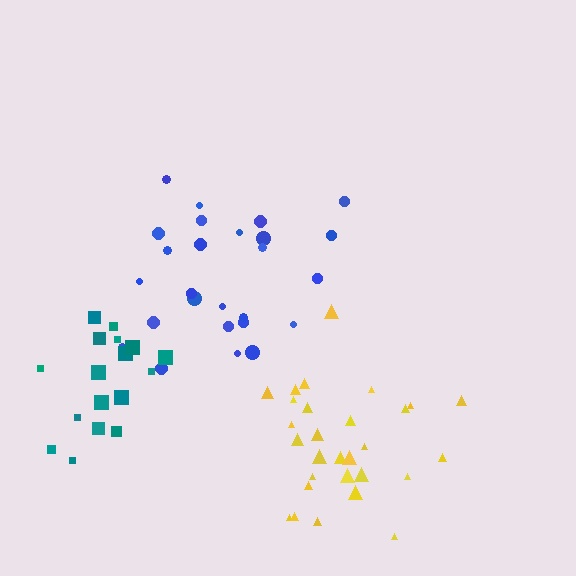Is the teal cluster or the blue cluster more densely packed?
Teal.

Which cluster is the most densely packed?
Teal.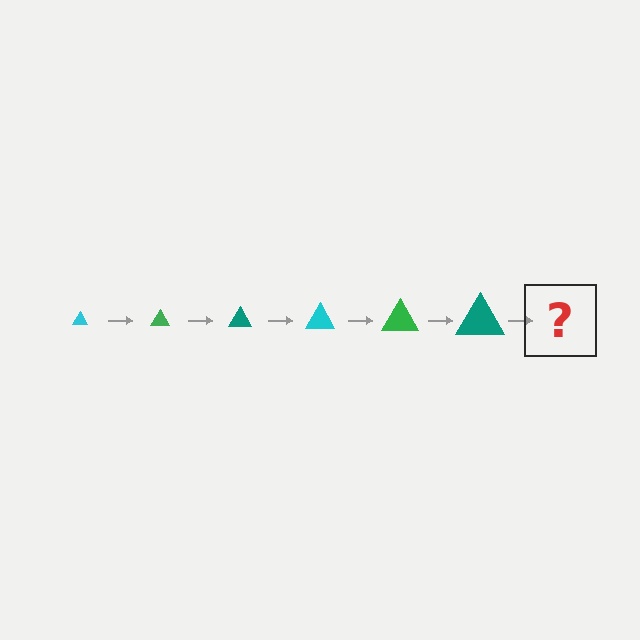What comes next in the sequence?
The next element should be a cyan triangle, larger than the previous one.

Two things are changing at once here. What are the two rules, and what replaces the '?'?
The two rules are that the triangle grows larger each step and the color cycles through cyan, green, and teal. The '?' should be a cyan triangle, larger than the previous one.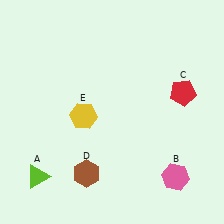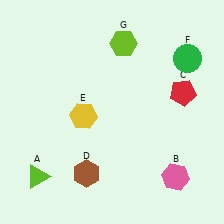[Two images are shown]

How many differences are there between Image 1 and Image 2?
There are 2 differences between the two images.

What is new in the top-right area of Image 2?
A green circle (F) was added in the top-right area of Image 2.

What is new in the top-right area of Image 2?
A lime hexagon (G) was added in the top-right area of Image 2.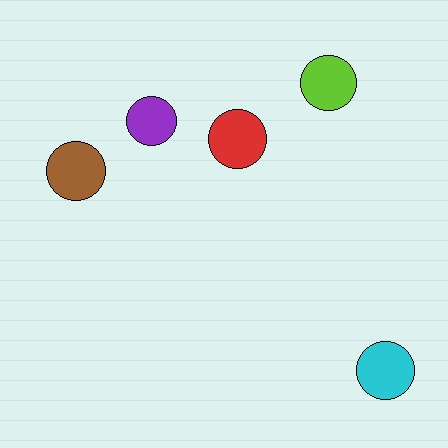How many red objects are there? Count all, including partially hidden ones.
There is 1 red object.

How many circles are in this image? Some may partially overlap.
There are 5 circles.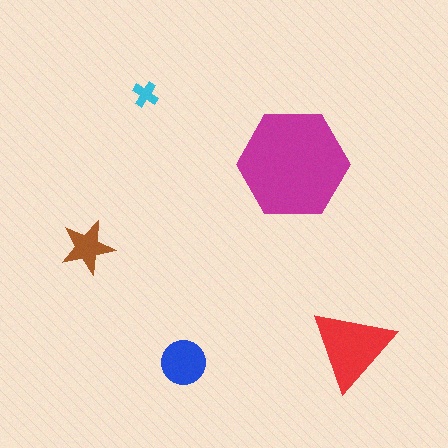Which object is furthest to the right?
The red triangle is rightmost.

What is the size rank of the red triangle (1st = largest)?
2nd.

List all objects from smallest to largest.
The cyan cross, the brown star, the blue circle, the red triangle, the magenta hexagon.